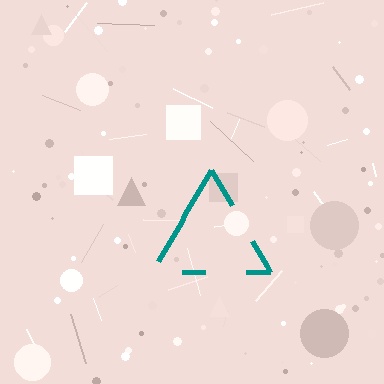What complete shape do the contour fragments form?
The contour fragments form a triangle.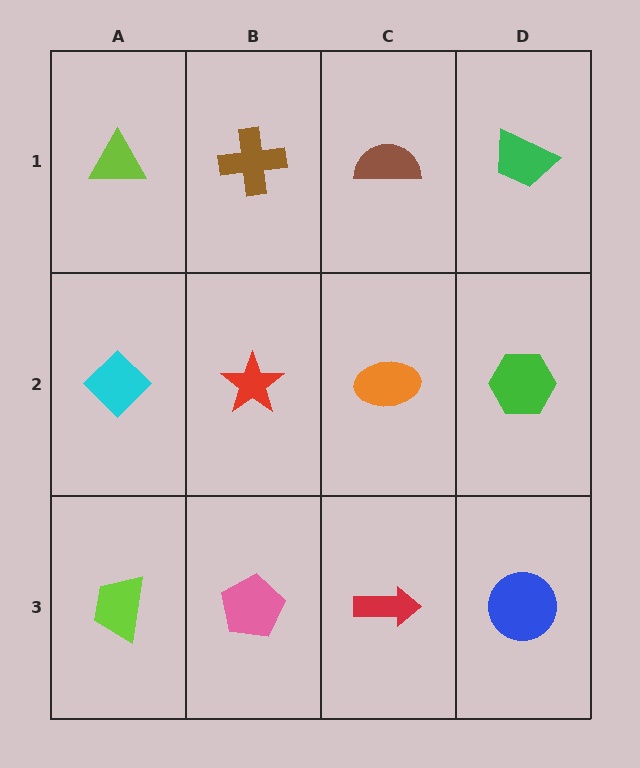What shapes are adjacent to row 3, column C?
An orange ellipse (row 2, column C), a pink pentagon (row 3, column B), a blue circle (row 3, column D).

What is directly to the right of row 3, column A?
A pink pentagon.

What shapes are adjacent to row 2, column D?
A green trapezoid (row 1, column D), a blue circle (row 3, column D), an orange ellipse (row 2, column C).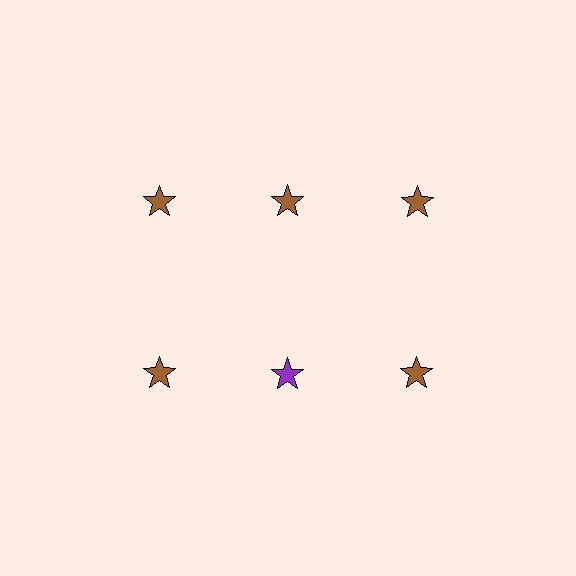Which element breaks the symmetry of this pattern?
The purple star in the second row, second from left column breaks the symmetry. All other shapes are brown stars.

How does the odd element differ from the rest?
It has a different color: purple instead of brown.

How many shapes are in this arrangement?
There are 6 shapes arranged in a grid pattern.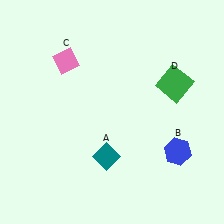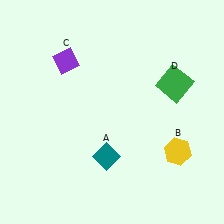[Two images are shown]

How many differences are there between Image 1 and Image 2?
There are 2 differences between the two images.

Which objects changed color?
B changed from blue to yellow. C changed from pink to purple.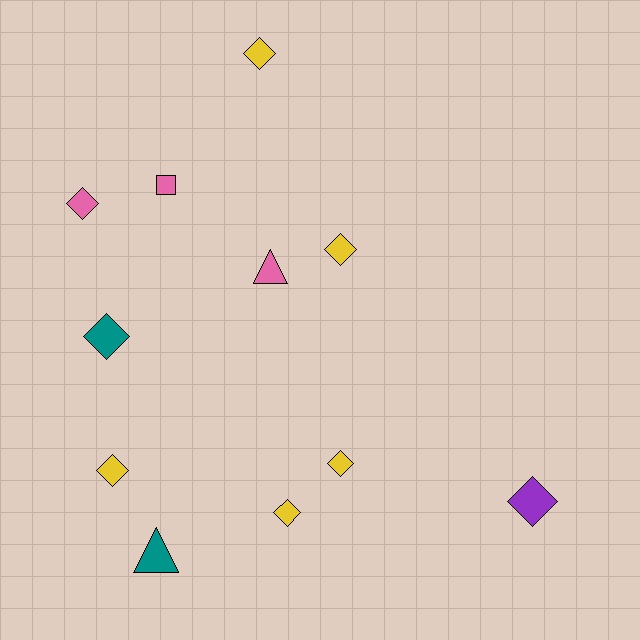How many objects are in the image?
There are 11 objects.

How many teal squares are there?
There are no teal squares.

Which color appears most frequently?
Yellow, with 5 objects.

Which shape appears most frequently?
Diamond, with 8 objects.